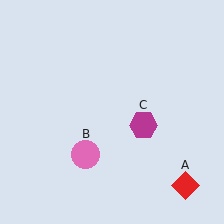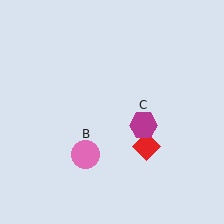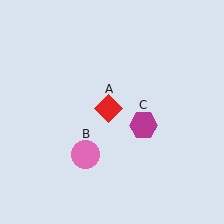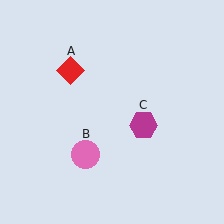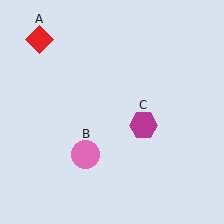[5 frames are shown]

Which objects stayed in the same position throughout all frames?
Pink circle (object B) and magenta hexagon (object C) remained stationary.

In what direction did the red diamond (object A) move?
The red diamond (object A) moved up and to the left.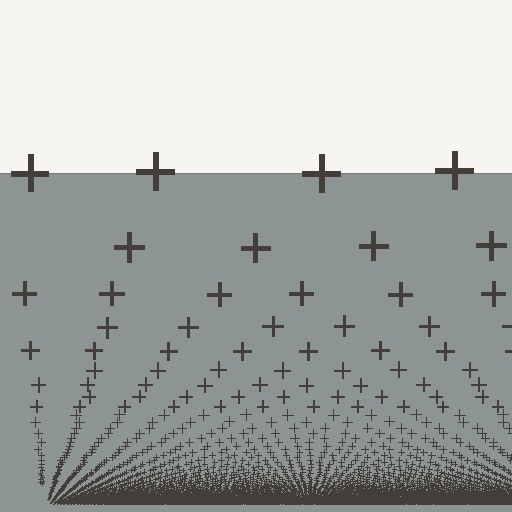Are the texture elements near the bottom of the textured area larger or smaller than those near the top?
Smaller. The gradient is inverted — elements near the bottom are smaller and denser.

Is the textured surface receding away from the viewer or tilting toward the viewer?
The surface appears to tilt toward the viewer. Texture elements get larger and sparser toward the top.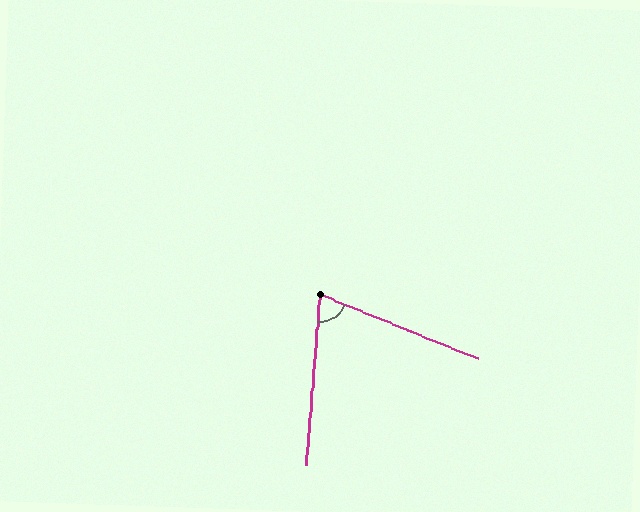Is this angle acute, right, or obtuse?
It is acute.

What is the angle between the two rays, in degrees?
Approximately 72 degrees.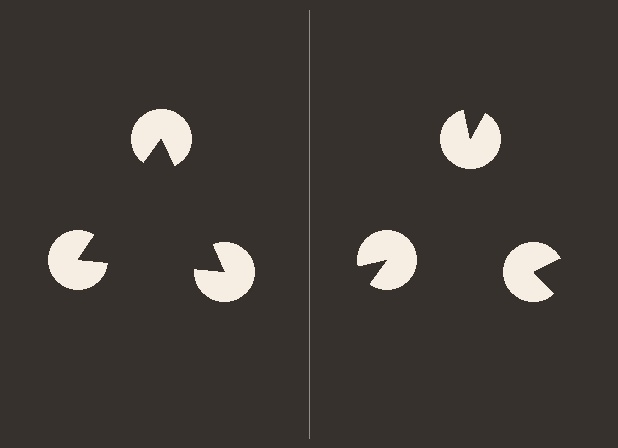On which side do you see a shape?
An illusory triangle appears on the left side. On the right side the wedge cuts are rotated, so no coherent shape forms.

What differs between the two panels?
The pac-man discs are positioned identically on both sides; only the wedge orientations differ. On the left they align to a triangle; on the right they are misaligned.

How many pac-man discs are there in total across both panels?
6 — 3 on each side.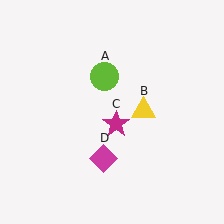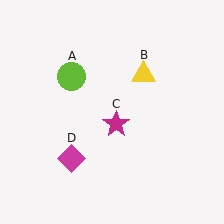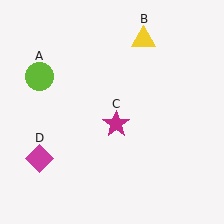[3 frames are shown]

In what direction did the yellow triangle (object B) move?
The yellow triangle (object B) moved up.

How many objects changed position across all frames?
3 objects changed position: lime circle (object A), yellow triangle (object B), magenta diamond (object D).